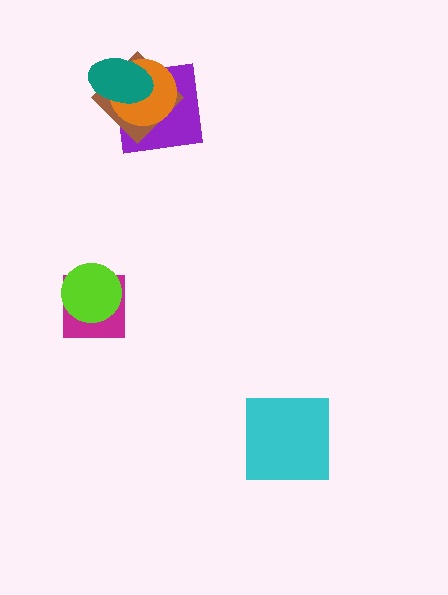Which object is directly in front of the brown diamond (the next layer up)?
The orange circle is directly in front of the brown diamond.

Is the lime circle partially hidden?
No, no other shape covers it.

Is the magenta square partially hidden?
Yes, it is partially covered by another shape.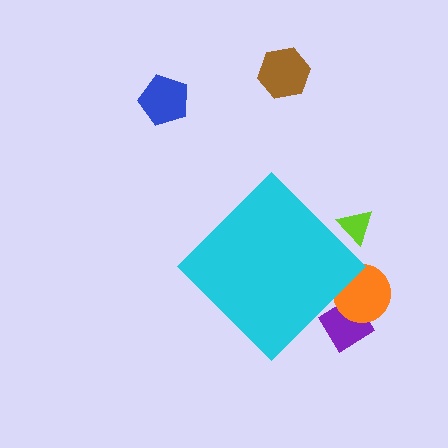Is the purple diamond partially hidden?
Yes, the purple diamond is partially hidden behind the cyan diamond.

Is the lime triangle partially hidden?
Yes, the lime triangle is partially hidden behind the cyan diamond.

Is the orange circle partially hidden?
Yes, the orange circle is partially hidden behind the cyan diamond.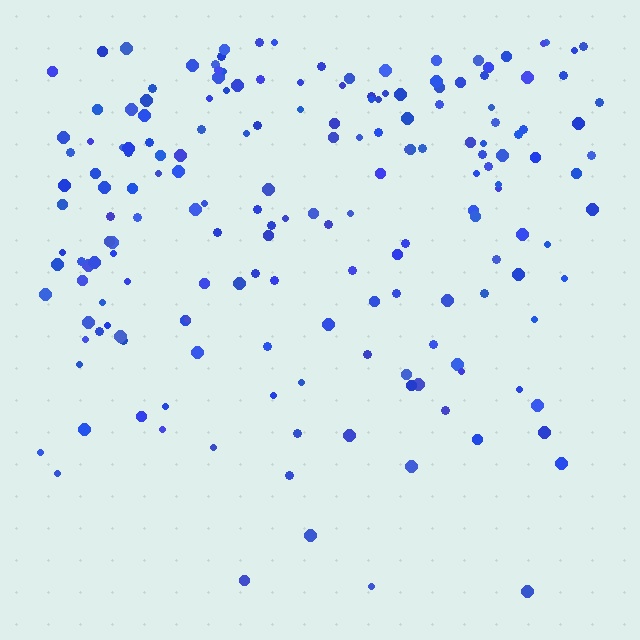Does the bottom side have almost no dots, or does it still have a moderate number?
Still a moderate number, just noticeably fewer than the top.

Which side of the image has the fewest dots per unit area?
The bottom.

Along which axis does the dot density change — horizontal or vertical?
Vertical.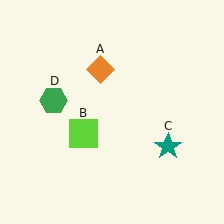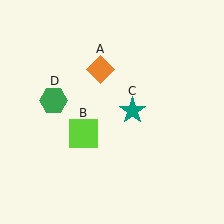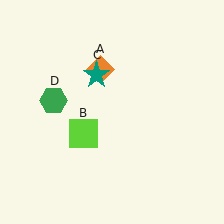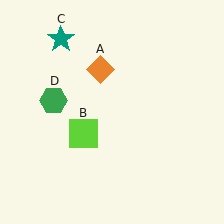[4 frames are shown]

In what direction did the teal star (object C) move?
The teal star (object C) moved up and to the left.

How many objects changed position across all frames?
1 object changed position: teal star (object C).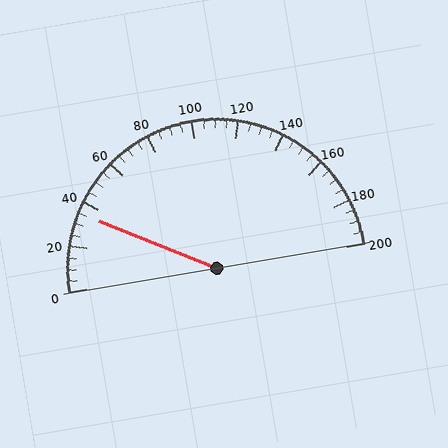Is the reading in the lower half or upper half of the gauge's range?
The reading is in the lower half of the range (0 to 200).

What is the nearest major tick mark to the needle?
The nearest major tick mark is 40.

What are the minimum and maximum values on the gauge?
The gauge ranges from 0 to 200.